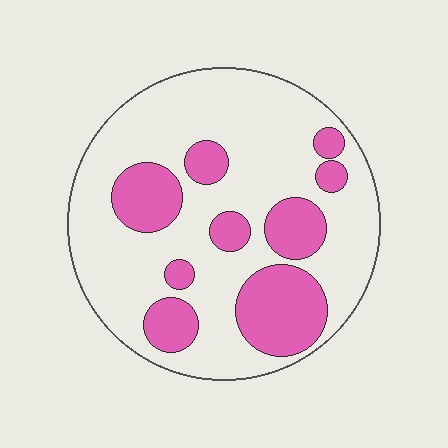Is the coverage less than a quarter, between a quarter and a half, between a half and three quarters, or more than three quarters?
Between a quarter and a half.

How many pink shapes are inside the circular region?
9.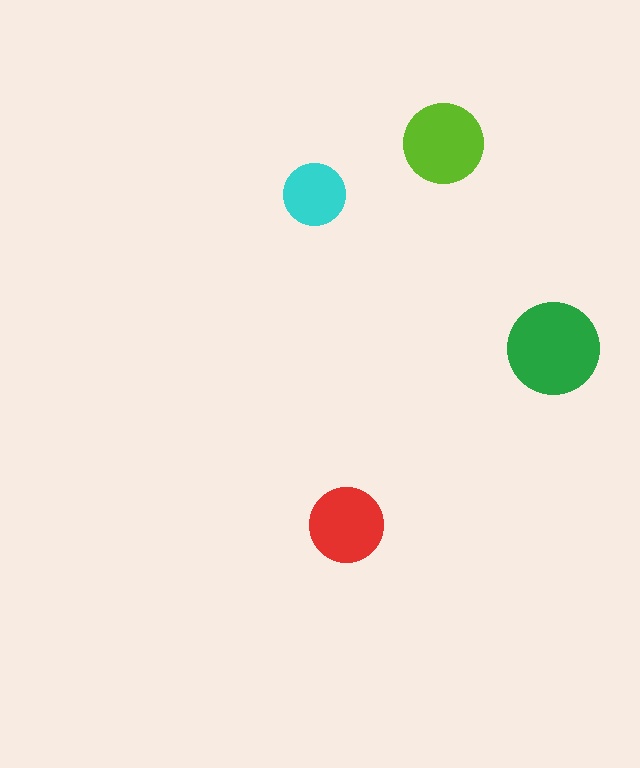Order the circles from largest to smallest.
the green one, the lime one, the red one, the cyan one.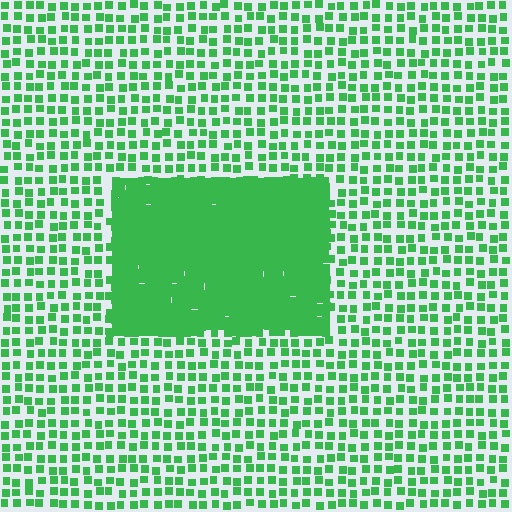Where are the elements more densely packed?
The elements are more densely packed inside the rectangle boundary.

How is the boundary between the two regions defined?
The boundary is defined by a change in element density (approximately 3.1x ratio). All elements are the same color, size, and shape.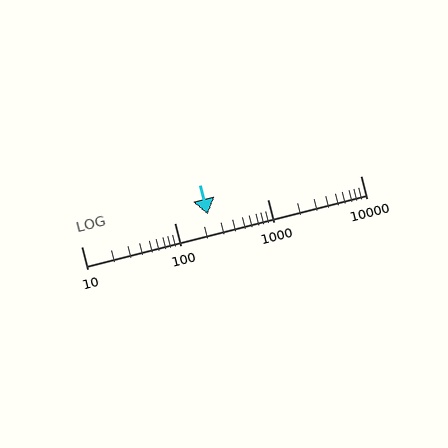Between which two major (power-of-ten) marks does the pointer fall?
The pointer is between 100 and 1000.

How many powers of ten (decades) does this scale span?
The scale spans 3 decades, from 10 to 10000.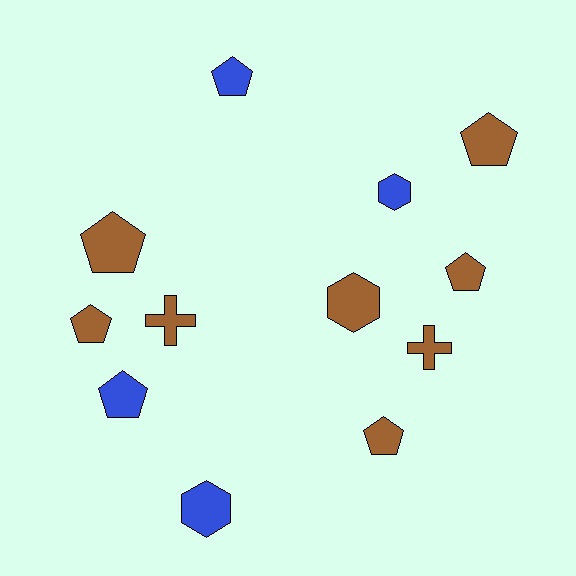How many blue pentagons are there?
There are 2 blue pentagons.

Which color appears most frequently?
Brown, with 8 objects.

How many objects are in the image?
There are 12 objects.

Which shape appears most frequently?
Pentagon, with 7 objects.